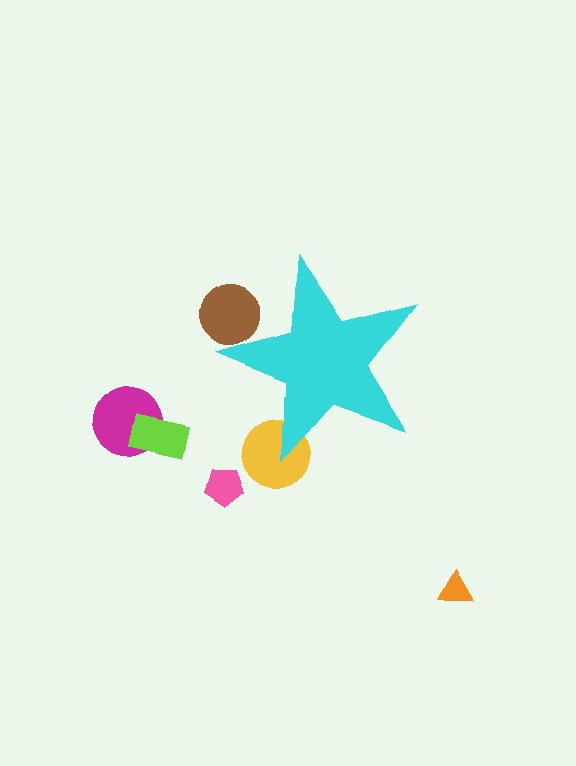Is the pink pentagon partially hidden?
No, the pink pentagon is fully visible.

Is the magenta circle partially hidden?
No, the magenta circle is fully visible.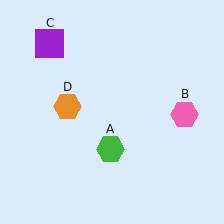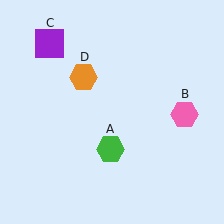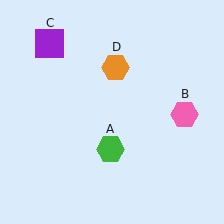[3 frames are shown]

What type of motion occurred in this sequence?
The orange hexagon (object D) rotated clockwise around the center of the scene.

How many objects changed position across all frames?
1 object changed position: orange hexagon (object D).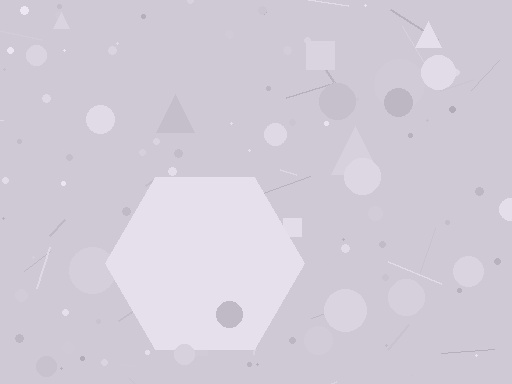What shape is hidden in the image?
A hexagon is hidden in the image.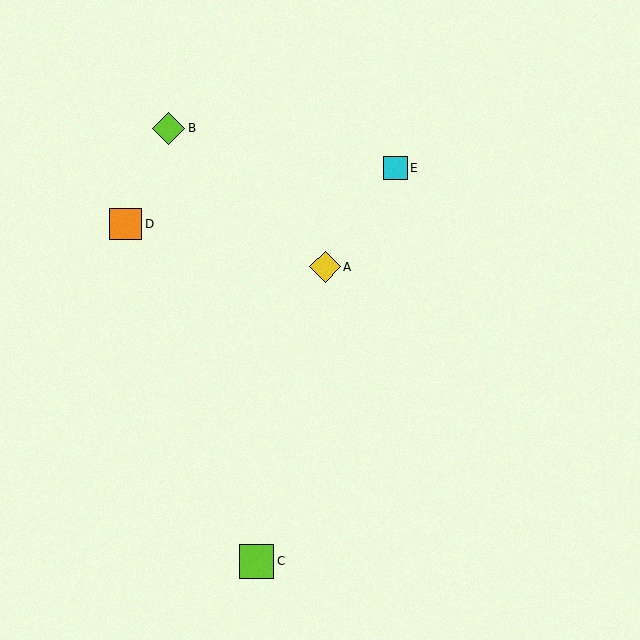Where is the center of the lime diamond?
The center of the lime diamond is at (168, 128).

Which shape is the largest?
The lime square (labeled C) is the largest.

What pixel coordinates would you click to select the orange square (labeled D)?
Click at (126, 224) to select the orange square D.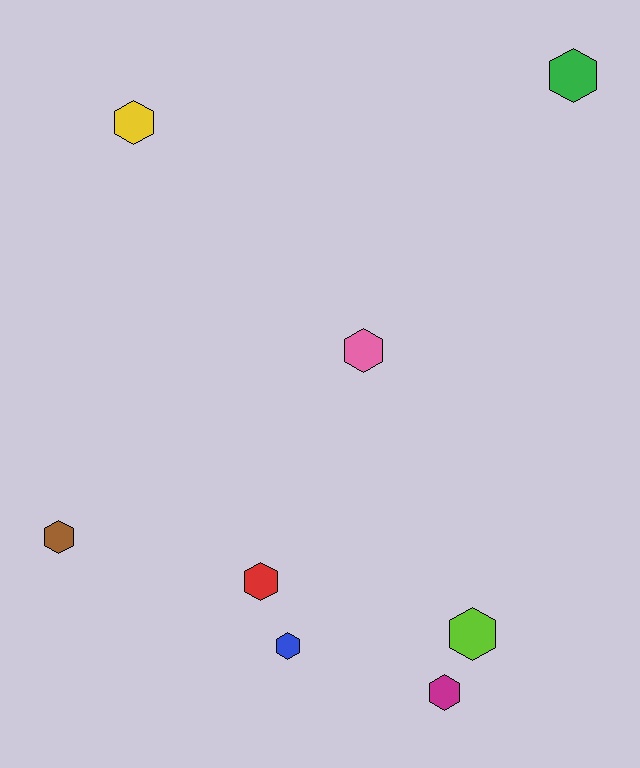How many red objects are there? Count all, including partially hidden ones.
There is 1 red object.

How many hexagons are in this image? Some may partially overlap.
There are 8 hexagons.